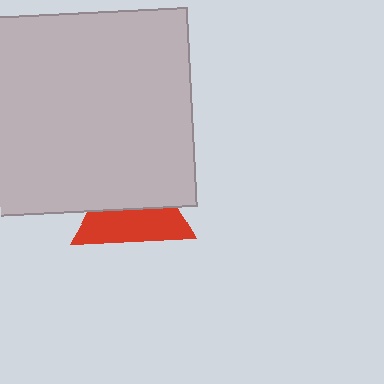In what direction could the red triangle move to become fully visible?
The red triangle could move down. That would shift it out from behind the light gray square entirely.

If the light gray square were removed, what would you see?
You would see the complete red triangle.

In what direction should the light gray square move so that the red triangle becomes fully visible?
The light gray square should move up. That is the shortest direction to clear the overlap and leave the red triangle fully visible.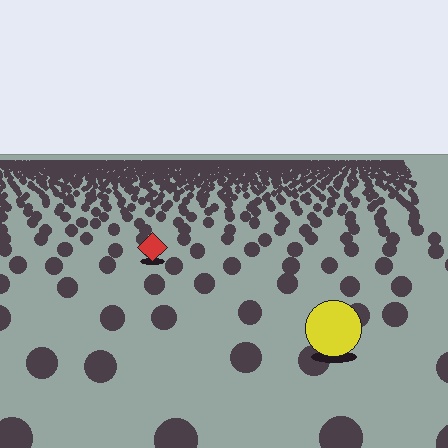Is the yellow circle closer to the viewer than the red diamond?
Yes. The yellow circle is closer — you can tell from the texture gradient: the ground texture is coarser near it.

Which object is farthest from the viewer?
The red diamond is farthest from the viewer. It appears smaller and the ground texture around it is denser.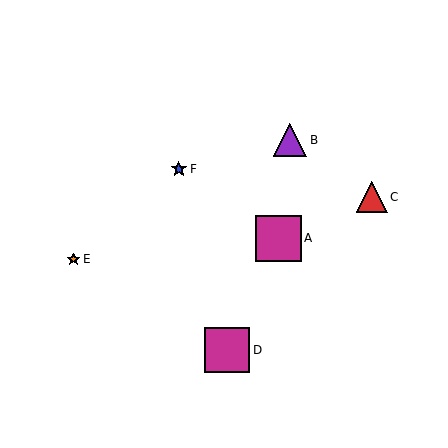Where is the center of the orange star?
The center of the orange star is at (73, 259).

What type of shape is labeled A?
Shape A is a magenta square.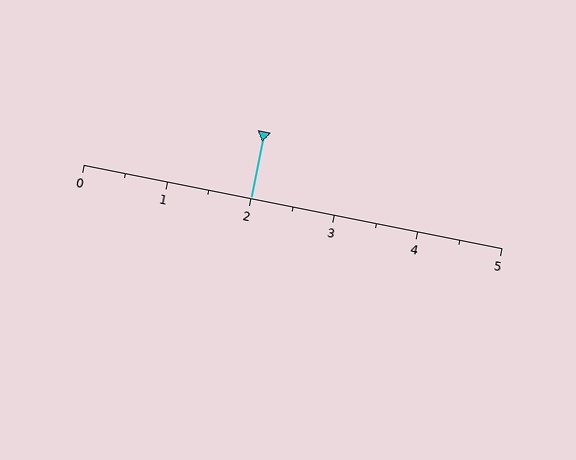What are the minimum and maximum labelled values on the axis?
The axis runs from 0 to 5.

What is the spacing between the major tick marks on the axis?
The major ticks are spaced 1 apart.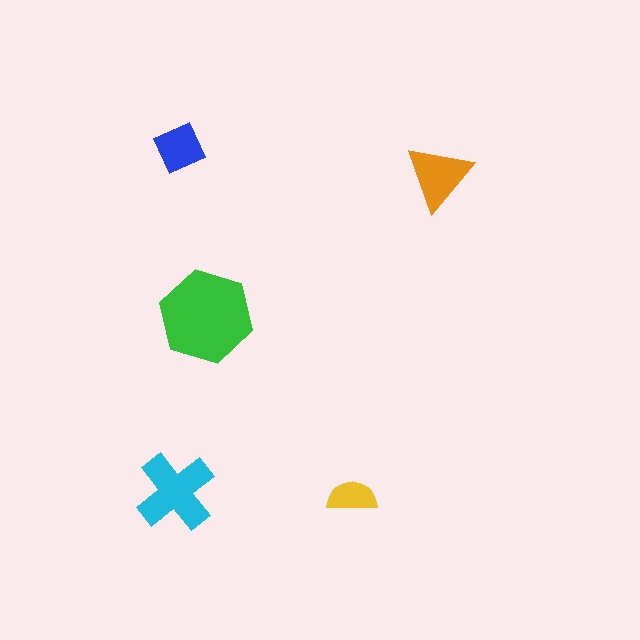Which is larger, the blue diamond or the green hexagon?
The green hexagon.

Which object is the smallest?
The yellow semicircle.